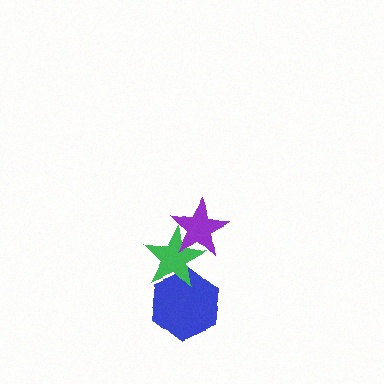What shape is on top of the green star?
The purple star is on top of the green star.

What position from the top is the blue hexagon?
The blue hexagon is 3rd from the top.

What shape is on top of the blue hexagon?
The green star is on top of the blue hexagon.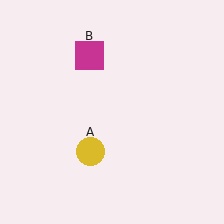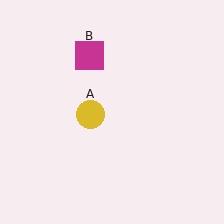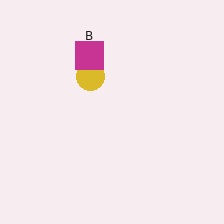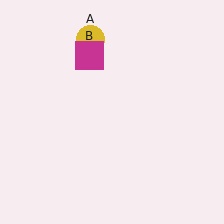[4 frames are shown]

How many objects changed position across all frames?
1 object changed position: yellow circle (object A).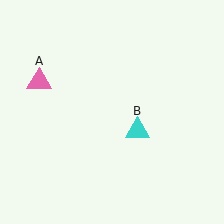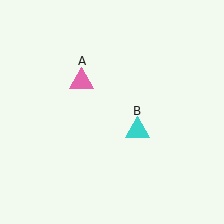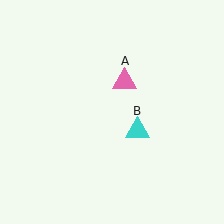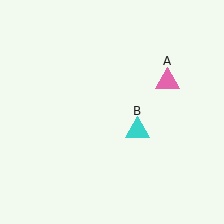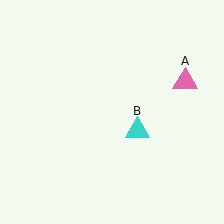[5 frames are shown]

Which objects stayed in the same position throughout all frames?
Cyan triangle (object B) remained stationary.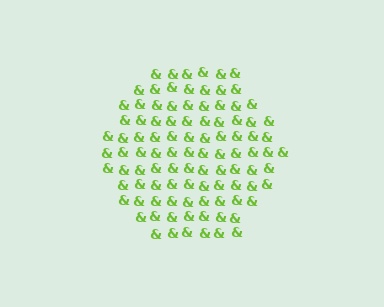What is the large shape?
The large shape is a hexagon.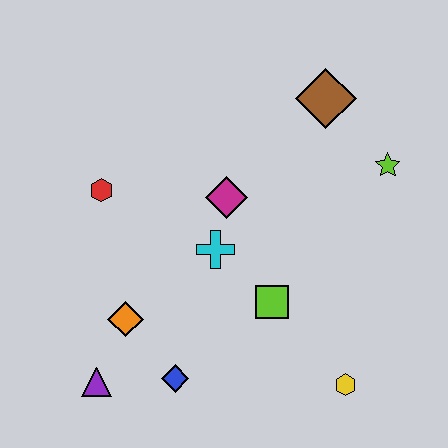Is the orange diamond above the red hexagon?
No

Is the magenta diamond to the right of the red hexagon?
Yes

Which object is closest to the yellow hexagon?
The lime square is closest to the yellow hexagon.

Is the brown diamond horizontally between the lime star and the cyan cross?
Yes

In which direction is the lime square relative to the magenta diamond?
The lime square is below the magenta diamond.